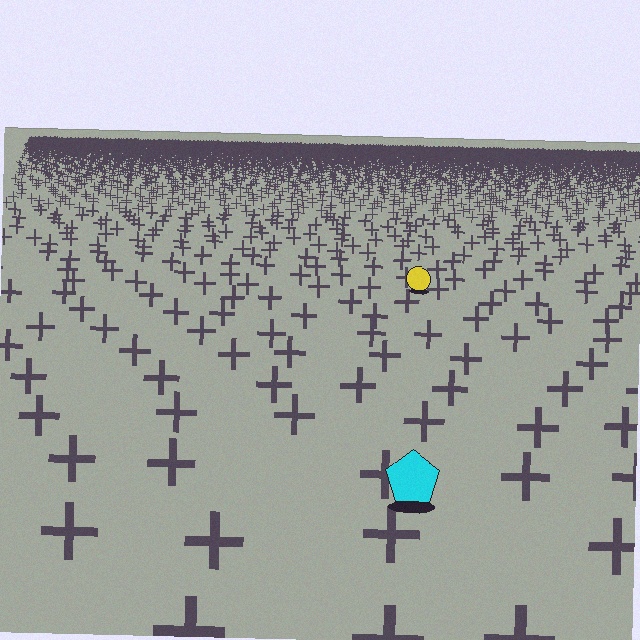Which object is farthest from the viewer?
The yellow circle is farthest from the viewer. It appears smaller and the ground texture around it is denser.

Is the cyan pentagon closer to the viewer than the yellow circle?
Yes. The cyan pentagon is closer — you can tell from the texture gradient: the ground texture is coarser near it.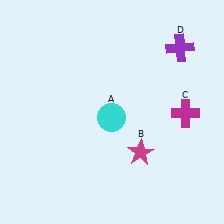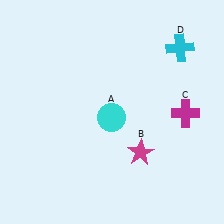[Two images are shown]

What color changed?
The cross (D) changed from purple in Image 1 to cyan in Image 2.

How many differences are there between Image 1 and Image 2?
There is 1 difference between the two images.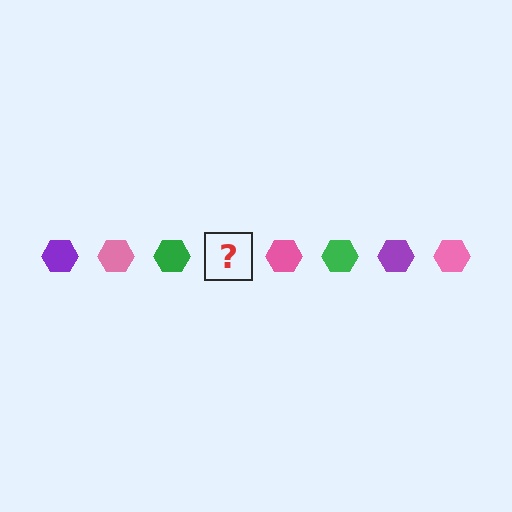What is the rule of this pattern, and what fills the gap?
The rule is that the pattern cycles through purple, pink, green hexagons. The gap should be filled with a purple hexagon.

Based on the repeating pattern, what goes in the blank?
The blank should be a purple hexagon.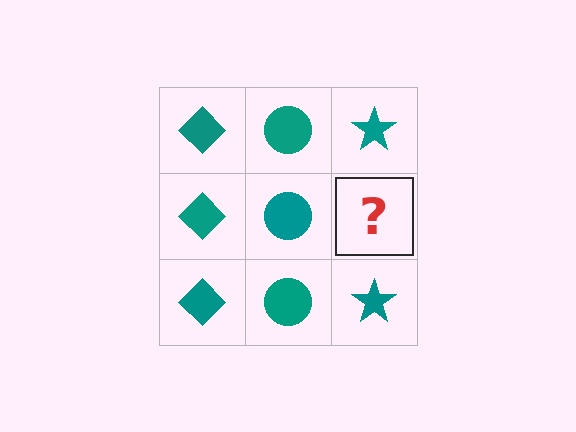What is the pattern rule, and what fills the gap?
The rule is that each column has a consistent shape. The gap should be filled with a teal star.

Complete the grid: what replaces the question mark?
The question mark should be replaced with a teal star.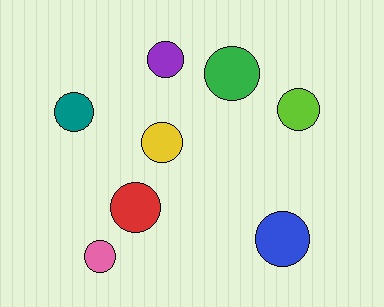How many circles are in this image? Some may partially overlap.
There are 8 circles.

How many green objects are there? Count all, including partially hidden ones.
There is 1 green object.